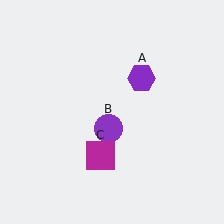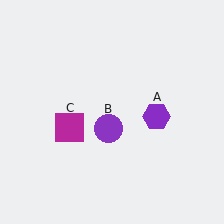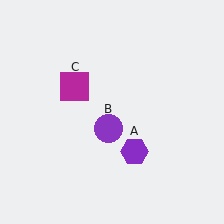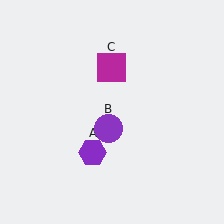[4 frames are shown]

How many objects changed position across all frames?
2 objects changed position: purple hexagon (object A), magenta square (object C).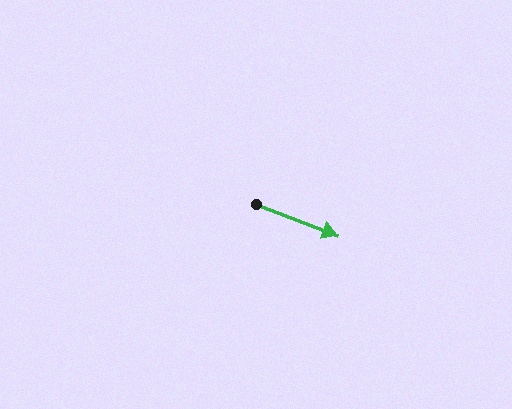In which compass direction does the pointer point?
East.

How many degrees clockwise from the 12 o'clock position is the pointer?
Approximately 111 degrees.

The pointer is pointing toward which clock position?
Roughly 4 o'clock.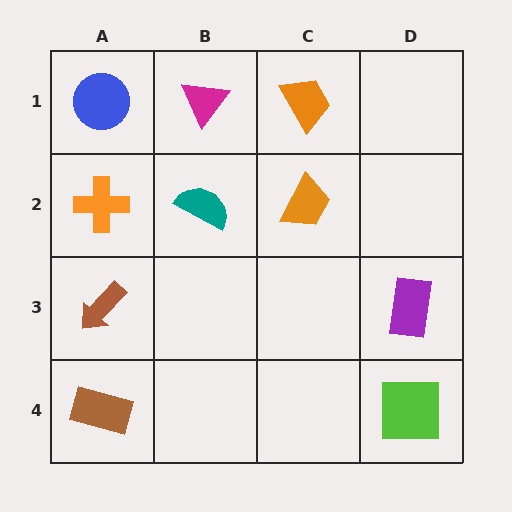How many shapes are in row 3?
2 shapes.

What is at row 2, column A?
An orange cross.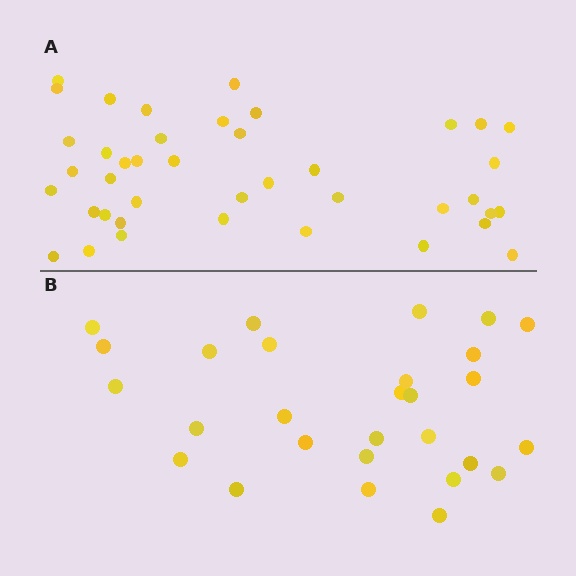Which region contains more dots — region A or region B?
Region A (the top region) has more dots.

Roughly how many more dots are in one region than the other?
Region A has approximately 15 more dots than region B.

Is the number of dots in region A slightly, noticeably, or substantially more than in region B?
Region A has substantially more. The ratio is roughly 1.5 to 1.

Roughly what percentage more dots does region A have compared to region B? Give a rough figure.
About 45% more.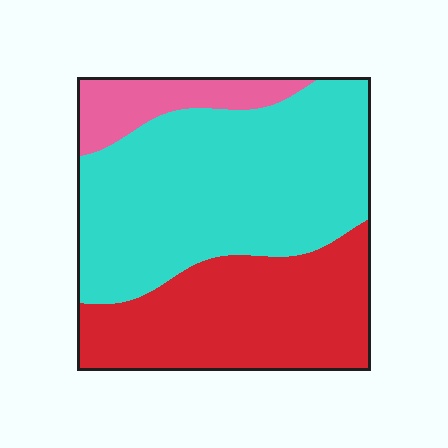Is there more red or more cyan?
Cyan.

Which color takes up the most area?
Cyan, at roughly 55%.